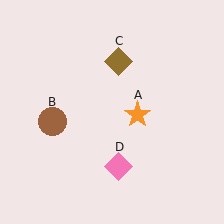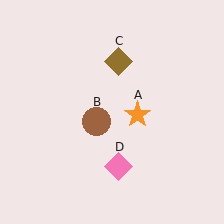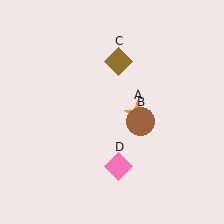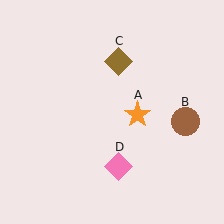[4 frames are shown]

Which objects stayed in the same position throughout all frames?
Orange star (object A) and brown diamond (object C) and pink diamond (object D) remained stationary.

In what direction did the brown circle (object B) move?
The brown circle (object B) moved right.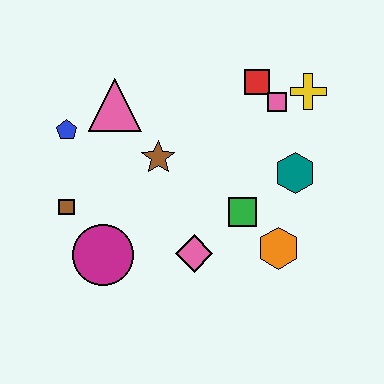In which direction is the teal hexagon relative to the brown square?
The teal hexagon is to the right of the brown square.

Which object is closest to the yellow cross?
The pink square is closest to the yellow cross.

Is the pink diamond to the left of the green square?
Yes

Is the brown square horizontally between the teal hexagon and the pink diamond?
No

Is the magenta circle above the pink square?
No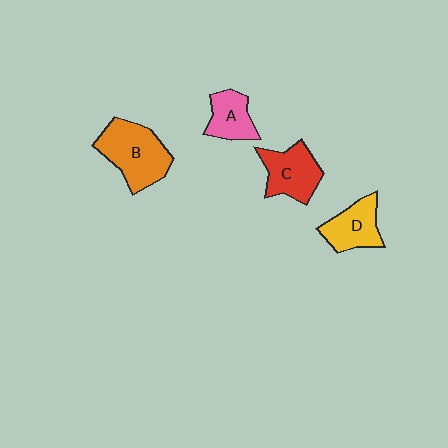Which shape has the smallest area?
Shape A (pink).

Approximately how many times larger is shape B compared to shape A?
Approximately 1.8 times.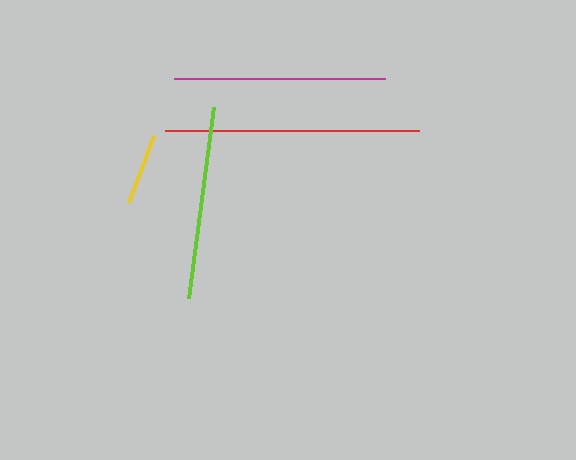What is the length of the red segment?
The red segment is approximately 254 pixels long.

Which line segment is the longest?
The red line is the longest at approximately 254 pixels.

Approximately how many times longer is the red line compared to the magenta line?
The red line is approximately 1.2 times the length of the magenta line.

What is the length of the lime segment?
The lime segment is approximately 192 pixels long.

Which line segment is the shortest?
The yellow line is the shortest at approximately 71 pixels.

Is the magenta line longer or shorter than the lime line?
The magenta line is longer than the lime line.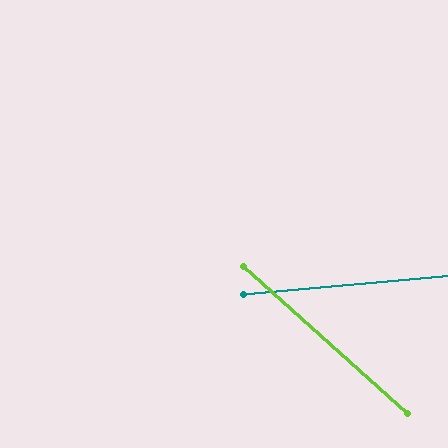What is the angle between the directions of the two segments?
Approximately 47 degrees.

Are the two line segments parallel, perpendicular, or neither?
Neither parallel nor perpendicular — they differ by about 47°.